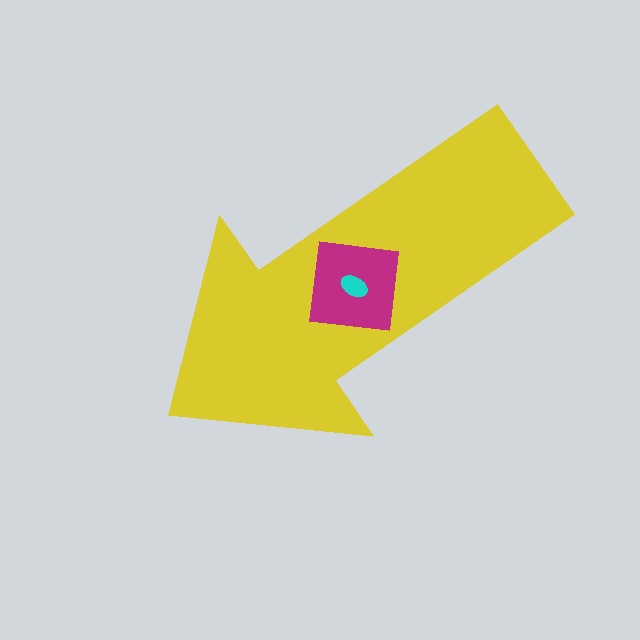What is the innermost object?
The cyan ellipse.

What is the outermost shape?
The yellow arrow.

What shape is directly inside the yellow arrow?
The magenta square.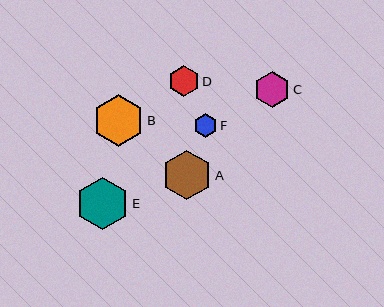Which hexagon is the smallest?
Hexagon F is the smallest with a size of approximately 24 pixels.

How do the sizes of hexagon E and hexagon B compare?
Hexagon E and hexagon B are approximately the same size.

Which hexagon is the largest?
Hexagon E is the largest with a size of approximately 52 pixels.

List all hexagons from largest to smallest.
From largest to smallest: E, B, A, C, D, F.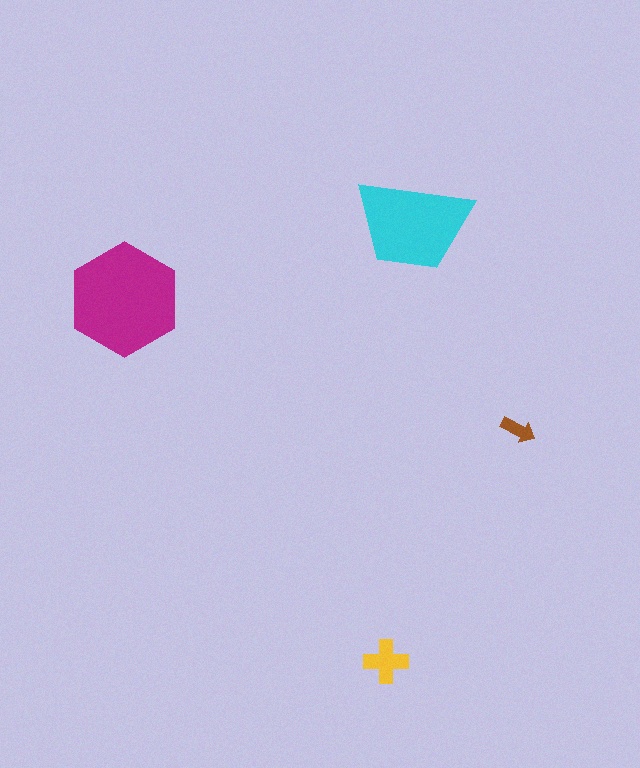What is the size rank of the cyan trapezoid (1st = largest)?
2nd.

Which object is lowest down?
The yellow cross is bottommost.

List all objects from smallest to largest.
The brown arrow, the yellow cross, the cyan trapezoid, the magenta hexagon.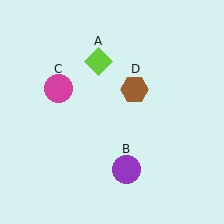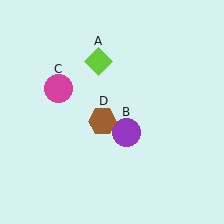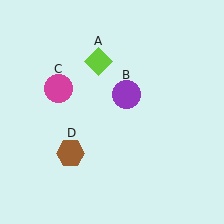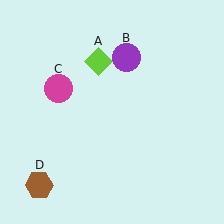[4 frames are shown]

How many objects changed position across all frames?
2 objects changed position: purple circle (object B), brown hexagon (object D).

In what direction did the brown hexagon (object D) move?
The brown hexagon (object D) moved down and to the left.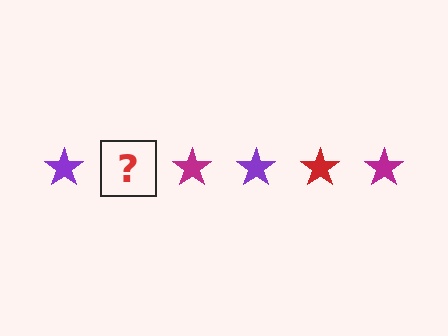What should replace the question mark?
The question mark should be replaced with a red star.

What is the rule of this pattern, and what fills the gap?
The rule is that the pattern cycles through purple, red, magenta stars. The gap should be filled with a red star.